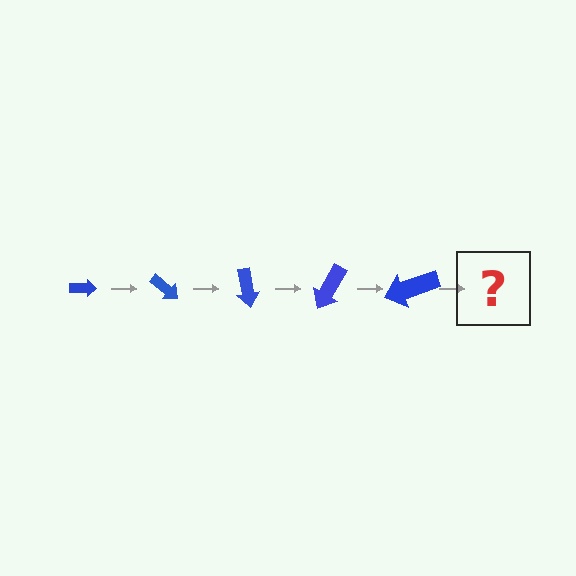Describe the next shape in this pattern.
It should be an arrow, larger than the previous one and rotated 200 degrees from the start.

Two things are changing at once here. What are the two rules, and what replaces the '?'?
The two rules are that the arrow grows larger each step and it rotates 40 degrees each step. The '?' should be an arrow, larger than the previous one and rotated 200 degrees from the start.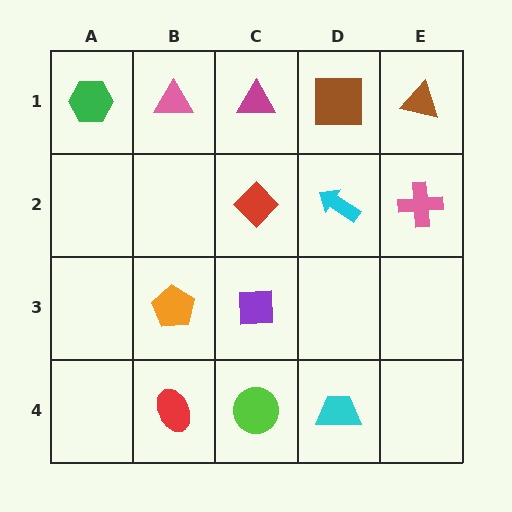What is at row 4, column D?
A cyan trapezoid.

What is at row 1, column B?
A pink triangle.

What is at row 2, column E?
A pink cross.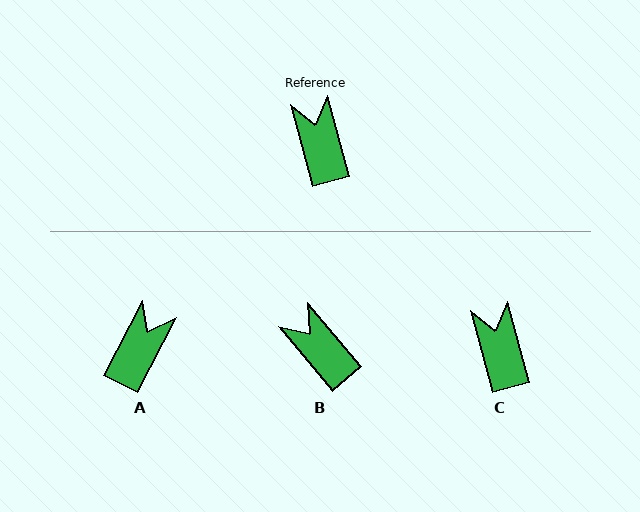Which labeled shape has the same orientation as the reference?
C.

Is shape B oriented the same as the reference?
No, it is off by about 25 degrees.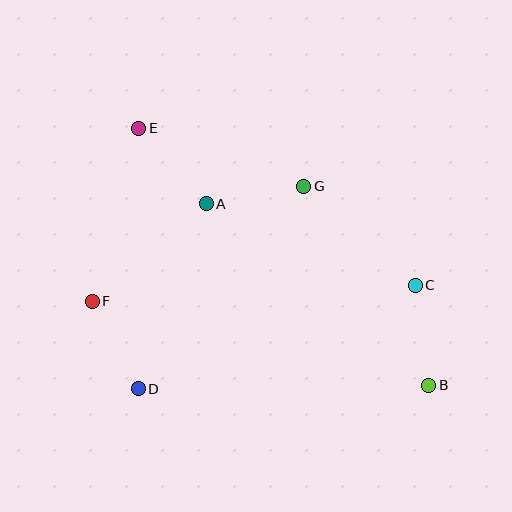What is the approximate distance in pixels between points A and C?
The distance between A and C is approximately 224 pixels.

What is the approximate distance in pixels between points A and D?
The distance between A and D is approximately 197 pixels.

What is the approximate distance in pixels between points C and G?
The distance between C and G is approximately 149 pixels.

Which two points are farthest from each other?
Points B and E are farthest from each other.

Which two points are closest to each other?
Points D and F are closest to each other.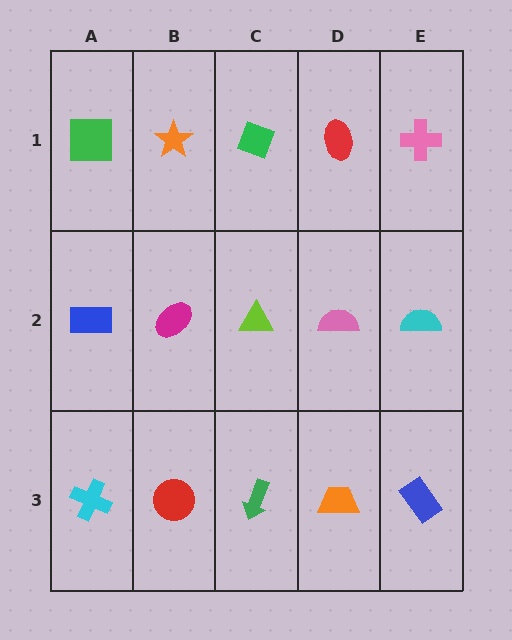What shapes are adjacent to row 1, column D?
A pink semicircle (row 2, column D), a green diamond (row 1, column C), a pink cross (row 1, column E).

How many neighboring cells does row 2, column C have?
4.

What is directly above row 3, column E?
A cyan semicircle.